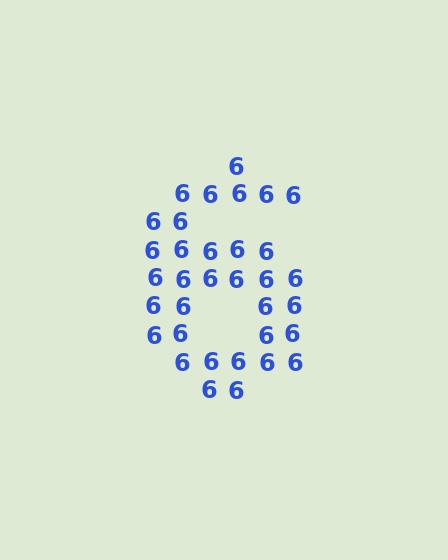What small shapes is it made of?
It is made of small digit 6's.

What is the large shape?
The large shape is the digit 6.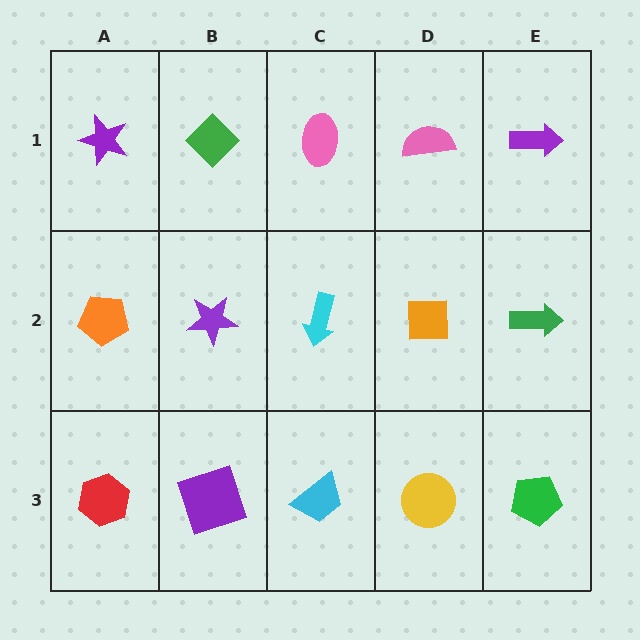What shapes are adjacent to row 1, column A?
An orange pentagon (row 2, column A), a green diamond (row 1, column B).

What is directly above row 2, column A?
A purple star.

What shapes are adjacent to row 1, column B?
A purple star (row 2, column B), a purple star (row 1, column A), a pink ellipse (row 1, column C).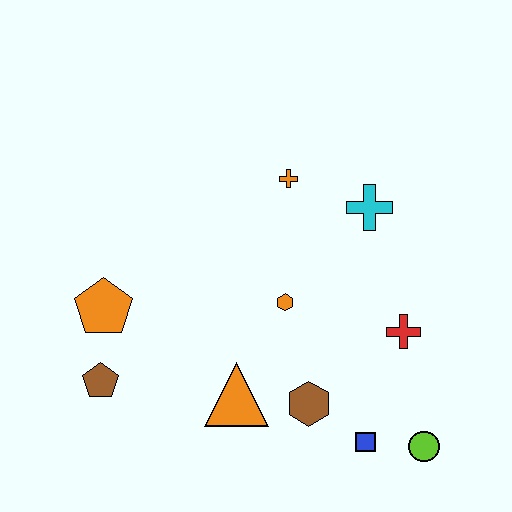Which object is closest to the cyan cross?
The orange cross is closest to the cyan cross.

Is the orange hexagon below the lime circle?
No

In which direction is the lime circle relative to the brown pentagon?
The lime circle is to the right of the brown pentagon.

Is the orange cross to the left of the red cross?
Yes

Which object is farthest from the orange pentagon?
The lime circle is farthest from the orange pentagon.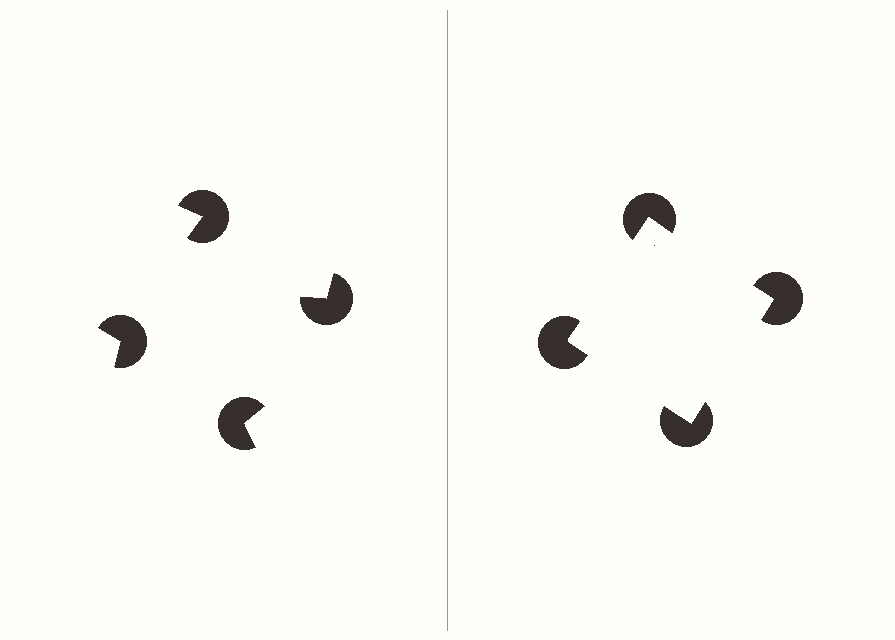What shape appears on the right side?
An illusory square.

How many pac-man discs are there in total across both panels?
8 — 4 on each side.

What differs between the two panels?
The pac-man discs are positioned identically on both sides; only the wedge orientations differ. On the right they align to a square; on the left they are misaligned.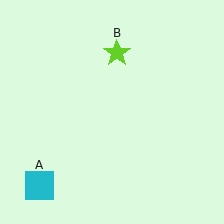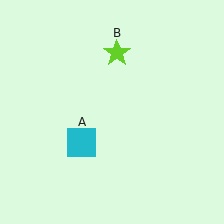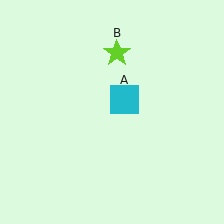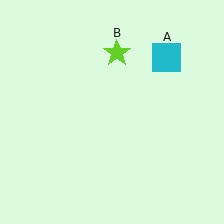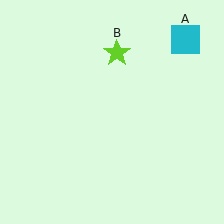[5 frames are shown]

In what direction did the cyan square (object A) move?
The cyan square (object A) moved up and to the right.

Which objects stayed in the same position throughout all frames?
Lime star (object B) remained stationary.